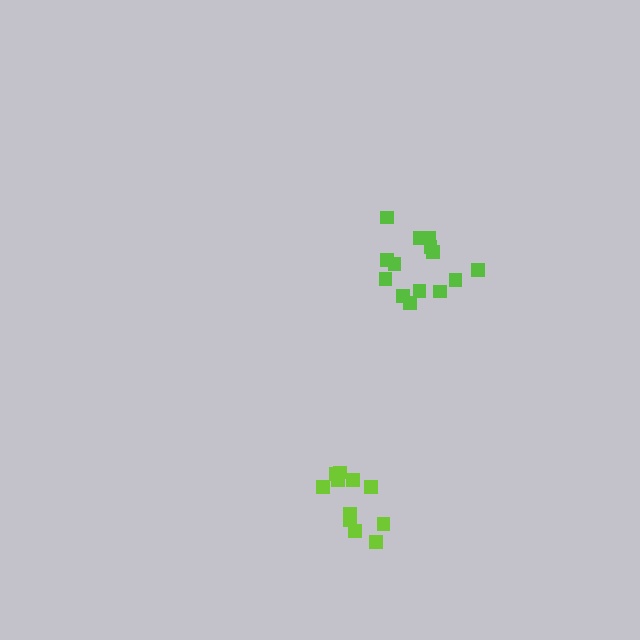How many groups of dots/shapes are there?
There are 2 groups.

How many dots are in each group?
Group 1: 11 dots, Group 2: 14 dots (25 total).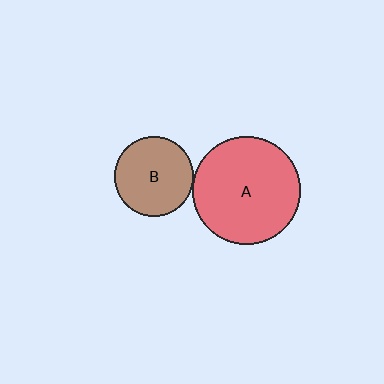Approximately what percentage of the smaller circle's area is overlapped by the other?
Approximately 5%.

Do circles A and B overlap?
Yes.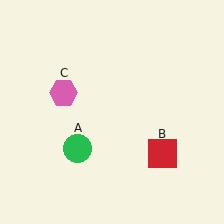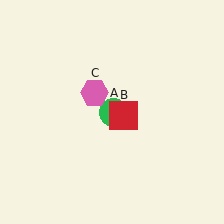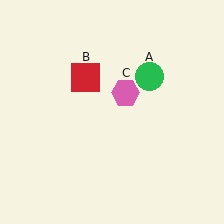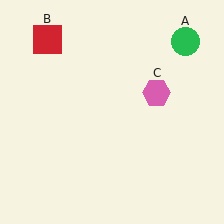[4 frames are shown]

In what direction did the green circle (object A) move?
The green circle (object A) moved up and to the right.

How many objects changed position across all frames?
3 objects changed position: green circle (object A), red square (object B), pink hexagon (object C).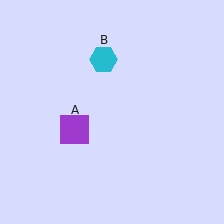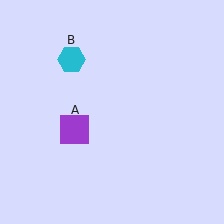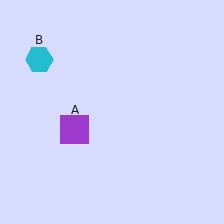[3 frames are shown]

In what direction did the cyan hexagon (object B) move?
The cyan hexagon (object B) moved left.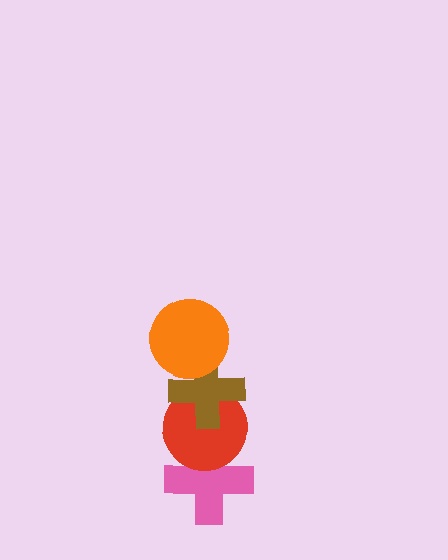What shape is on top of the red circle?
The brown cross is on top of the red circle.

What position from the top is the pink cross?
The pink cross is 4th from the top.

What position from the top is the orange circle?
The orange circle is 1st from the top.